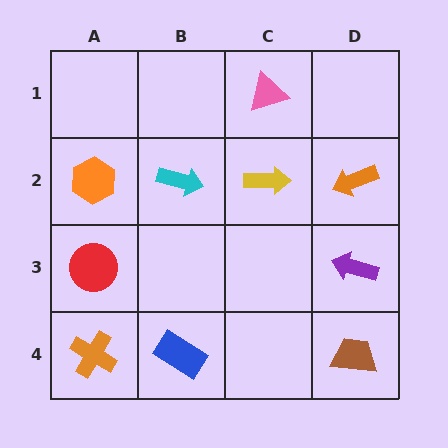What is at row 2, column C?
A yellow arrow.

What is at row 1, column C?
A pink triangle.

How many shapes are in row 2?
4 shapes.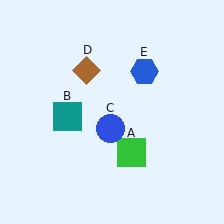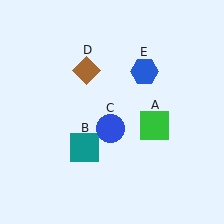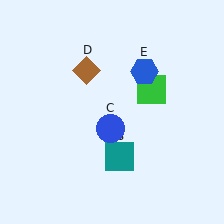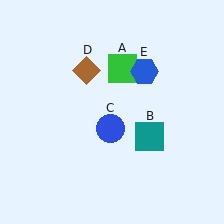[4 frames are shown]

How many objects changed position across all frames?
2 objects changed position: green square (object A), teal square (object B).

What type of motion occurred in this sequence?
The green square (object A), teal square (object B) rotated counterclockwise around the center of the scene.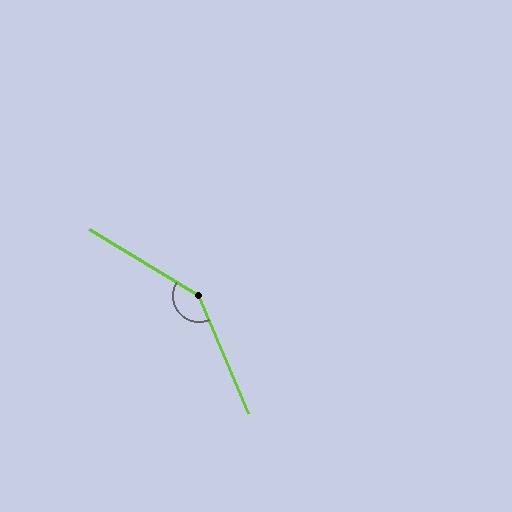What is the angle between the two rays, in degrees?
Approximately 144 degrees.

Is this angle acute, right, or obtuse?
It is obtuse.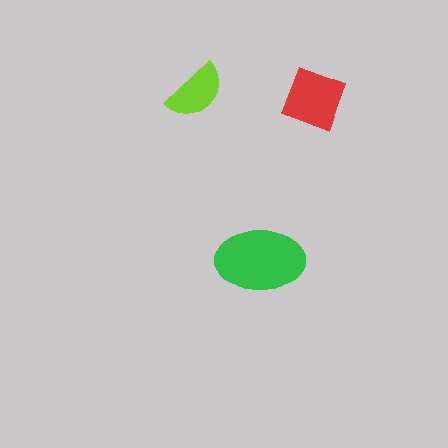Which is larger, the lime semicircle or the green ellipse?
The green ellipse.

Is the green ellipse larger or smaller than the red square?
Larger.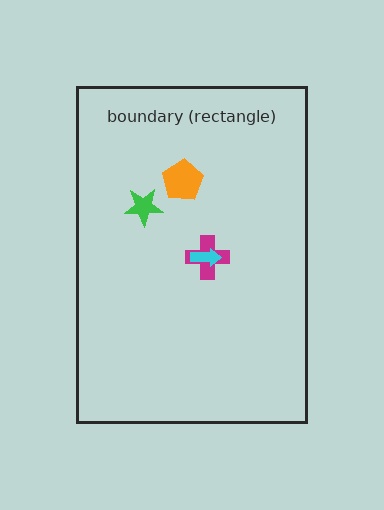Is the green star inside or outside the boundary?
Inside.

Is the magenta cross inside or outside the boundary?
Inside.